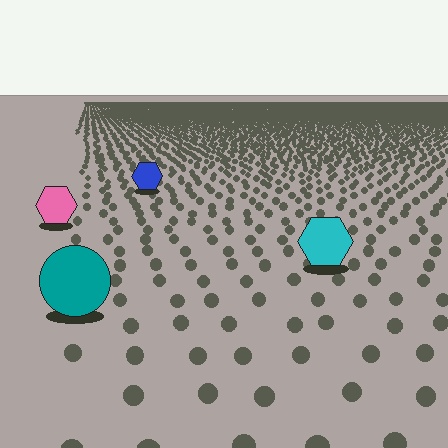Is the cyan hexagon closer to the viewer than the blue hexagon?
Yes. The cyan hexagon is closer — you can tell from the texture gradient: the ground texture is coarser near it.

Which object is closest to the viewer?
The teal circle is closest. The texture marks near it are larger and more spread out.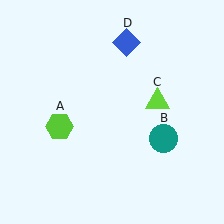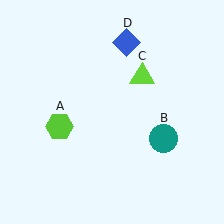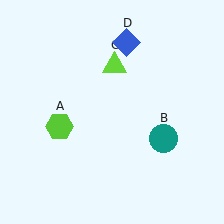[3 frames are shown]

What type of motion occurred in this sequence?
The lime triangle (object C) rotated counterclockwise around the center of the scene.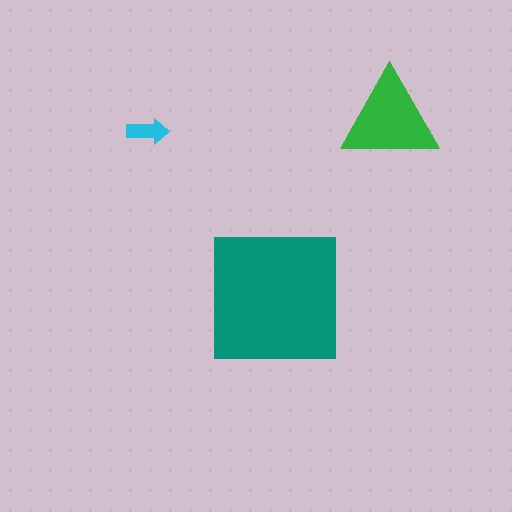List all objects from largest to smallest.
The teal square, the green triangle, the cyan arrow.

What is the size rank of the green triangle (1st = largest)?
2nd.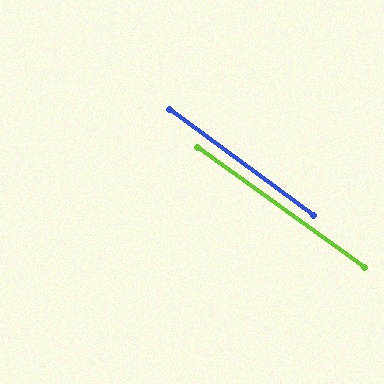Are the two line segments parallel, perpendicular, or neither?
Parallel — their directions differ by only 0.8°.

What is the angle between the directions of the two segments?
Approximately 1 degree.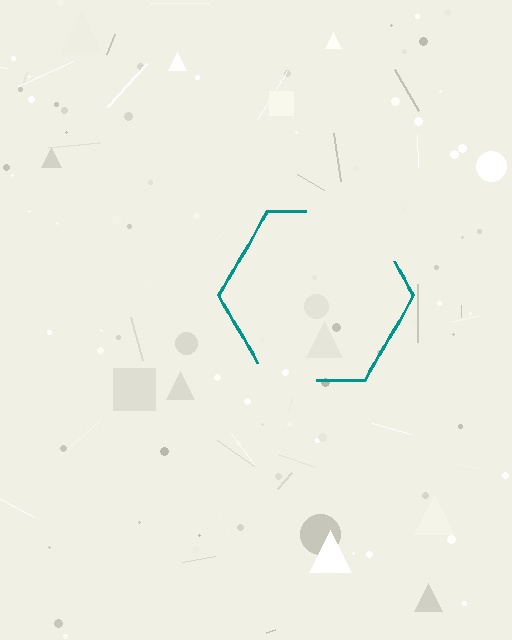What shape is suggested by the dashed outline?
The dashed outline suggests a hexagon.